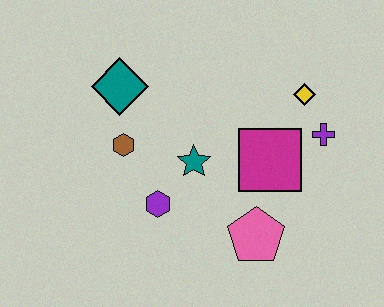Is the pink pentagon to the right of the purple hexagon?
Yes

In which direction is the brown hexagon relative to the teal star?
The brown hexagon is to the left of the teal star.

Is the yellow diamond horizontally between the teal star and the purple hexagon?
No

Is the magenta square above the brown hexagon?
No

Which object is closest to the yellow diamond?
The purple cross is closest to the yellow diamond.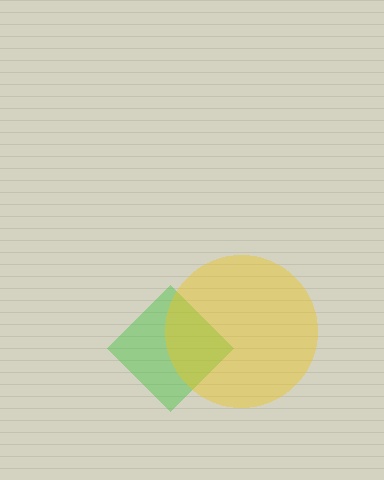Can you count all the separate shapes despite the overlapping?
Yes, there are 2 separate shapes.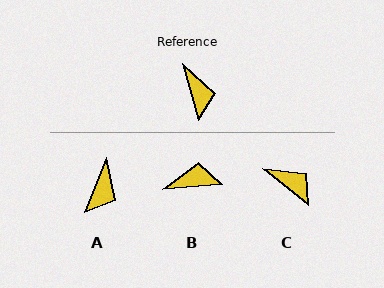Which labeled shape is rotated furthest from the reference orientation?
B, about 79 degrees away.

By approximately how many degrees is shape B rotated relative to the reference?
Approximately 79 degrees counter-clockwise.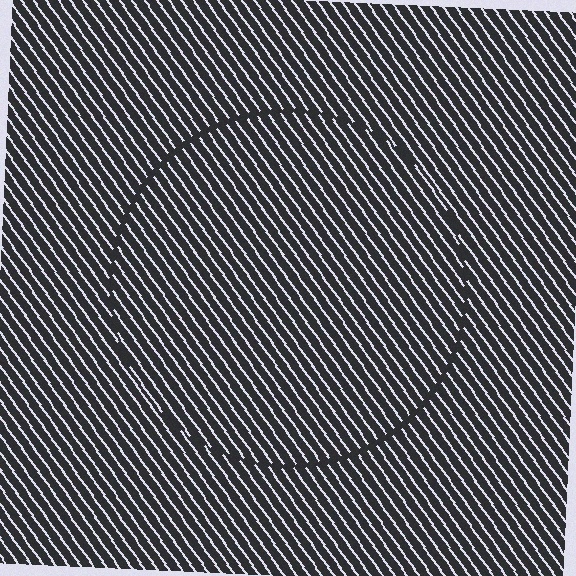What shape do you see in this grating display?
An illusory circle. The interior of the shape contains the same grating, shifted by half a period — the contour is defined by the phase discontinuity where line-ends from the inner and outer gratings abut.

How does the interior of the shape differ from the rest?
The interior of the shape contains the same grating, shifted by half a period — the contour is defined by the phase discontinuity where line-ends from the inner and outer gratings abut.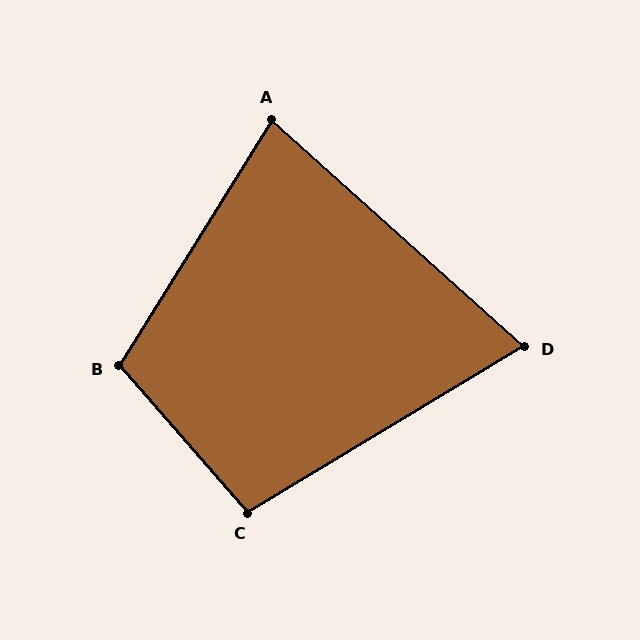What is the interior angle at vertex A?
Approximately 80 degrees (acute).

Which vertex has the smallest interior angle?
D, at approximately 73 degrees.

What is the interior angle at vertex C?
Approximately 100 degrees (obtuse).